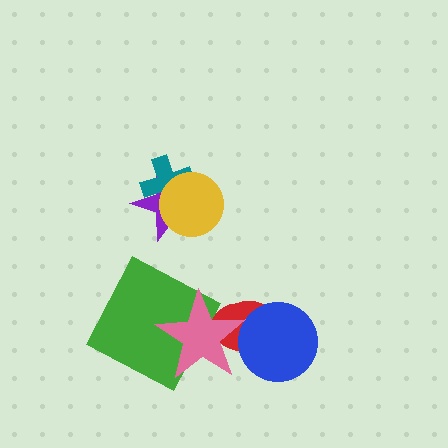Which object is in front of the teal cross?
The yellow circle is in front of the teal cross.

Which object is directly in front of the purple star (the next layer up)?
The teal cross is directly in front of the purple star.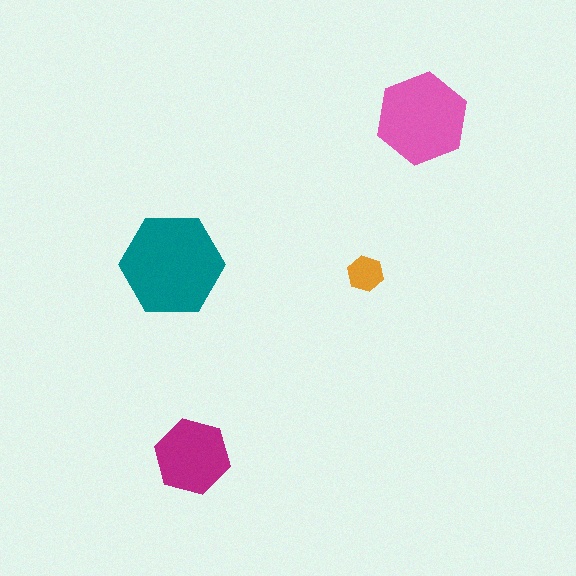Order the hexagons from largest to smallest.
the teal one, the pink one, the magenta one, the orange one.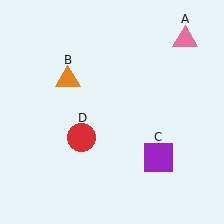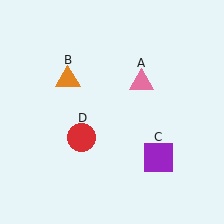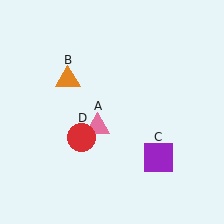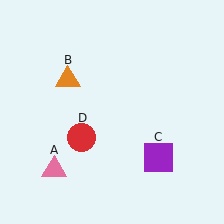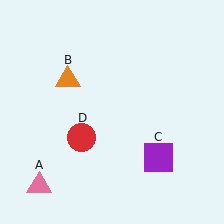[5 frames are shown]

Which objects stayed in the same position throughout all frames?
Orange triangle (object B) and purple square (object C) and red circle (object D) remained stationary.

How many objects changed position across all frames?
1 object changed position: pink triangle (object A).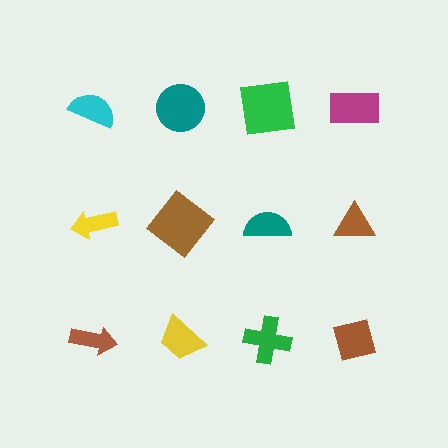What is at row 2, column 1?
A yellow arrow.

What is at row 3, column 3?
A green cross.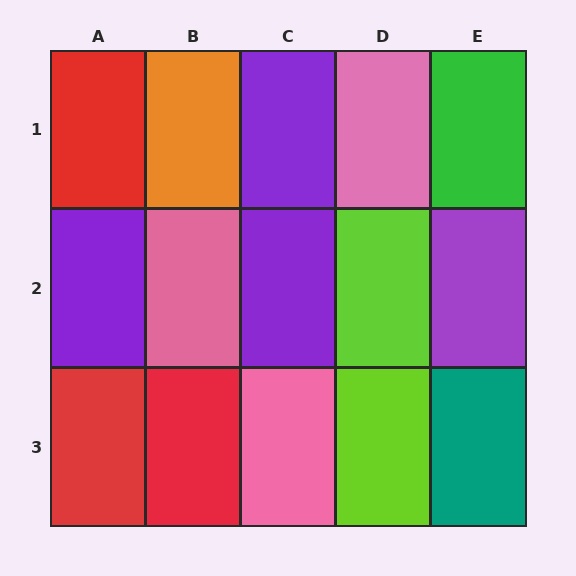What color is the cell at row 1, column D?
Pink.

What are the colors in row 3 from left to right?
Red, red, pink, lime, teal.